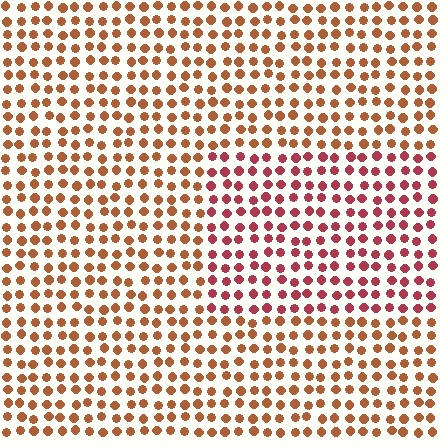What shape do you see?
I see a rectangle.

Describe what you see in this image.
The image is filled with small brown elements in a uniform arrangement. A rectangle-shaped region is visible where the elements are tinted to a slightly different hue, forming a subtle color boundary.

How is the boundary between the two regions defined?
The boundary is defined purely by a slight shift in hue (about 32 degrees). Spacing, size, and orientation are identical on both sides.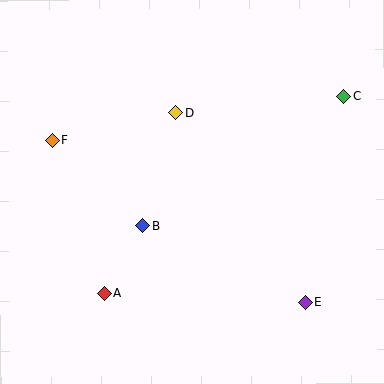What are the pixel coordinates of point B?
Point B is at (143, 226).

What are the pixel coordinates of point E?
Point E is at (305, 302).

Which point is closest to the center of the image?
Point B at (143, 226) is closest to the center.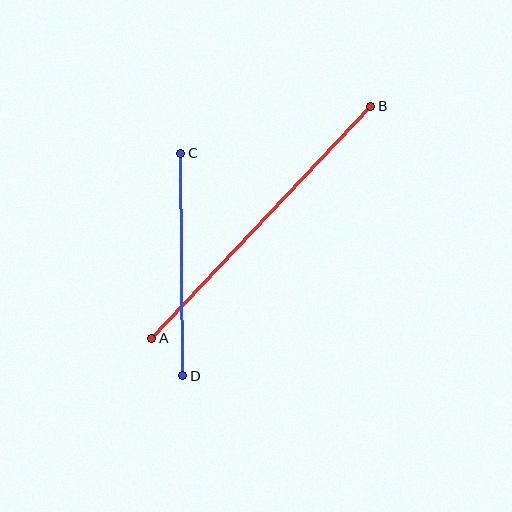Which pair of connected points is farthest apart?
Points A and B are farthest apart.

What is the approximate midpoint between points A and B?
The midpoint is at approximately (261, 222) pixels.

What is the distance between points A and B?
The distance is approximately 319 pixels.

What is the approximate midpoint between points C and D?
The midpoint is at approximately (182, 265) pixels.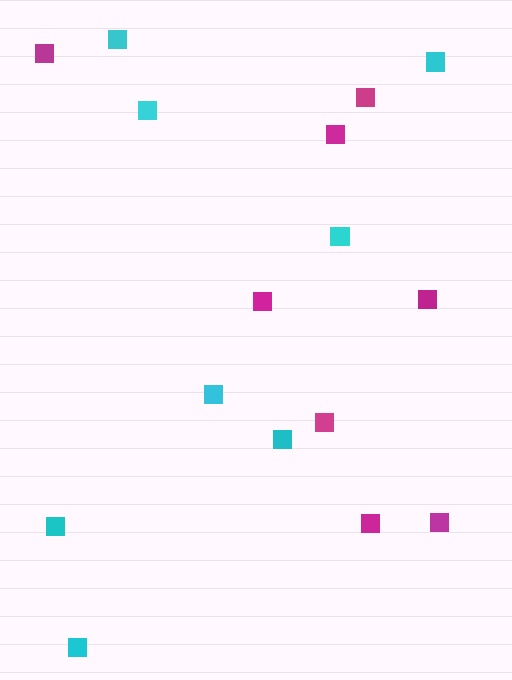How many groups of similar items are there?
There are 2 groups: one group of cyan squares (8) and one group of magenta squares (8).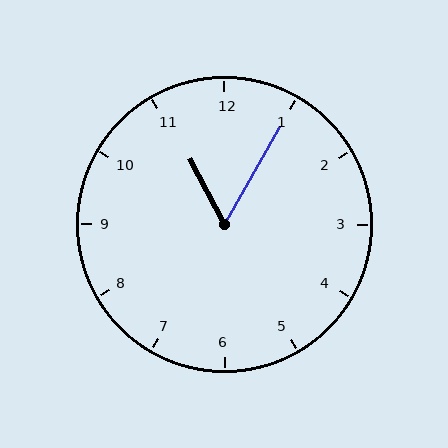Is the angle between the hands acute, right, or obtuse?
It is acute.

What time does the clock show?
11:05.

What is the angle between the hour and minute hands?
Approximately 58 degrees.